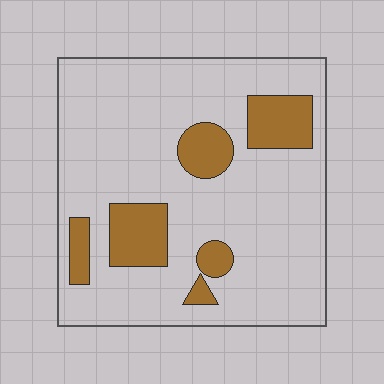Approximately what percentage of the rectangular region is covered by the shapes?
Approximately 20%.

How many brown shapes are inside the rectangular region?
6.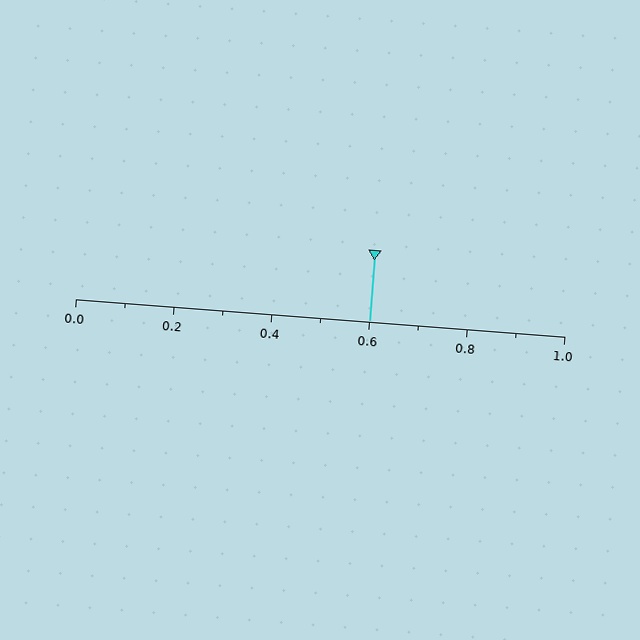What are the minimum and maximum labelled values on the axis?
The axis runs from 0.0 to 1.0.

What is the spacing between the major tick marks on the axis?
The major ticks are spaced 0.2 apart.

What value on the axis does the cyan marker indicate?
The marker indicates approximately 0.6.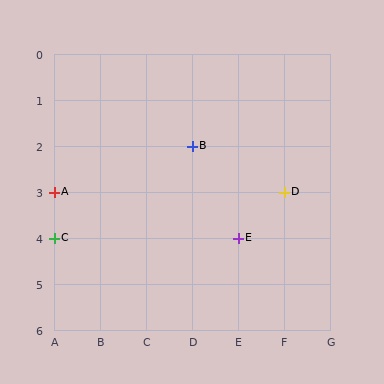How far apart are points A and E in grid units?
Points A and E are 4 columns and 1 row apart (about 4.1 grid units diagonally).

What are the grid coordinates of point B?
Point B is at grid coordinates (D, 2).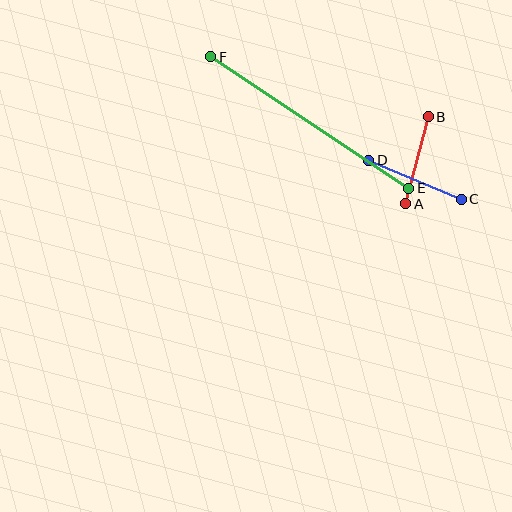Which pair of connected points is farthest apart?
Points E and F are farthest apart.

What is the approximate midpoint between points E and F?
The midpoint is at approximately (310, 122) pixels.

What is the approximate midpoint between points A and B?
The midpoint is at approximately (417, 160) pixels.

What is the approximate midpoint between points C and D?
The midpoint is at approximately (415, 180) pixels.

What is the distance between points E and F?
The distance is approximately 238 pixels.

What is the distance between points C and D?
The distance is approximately 101 pixels.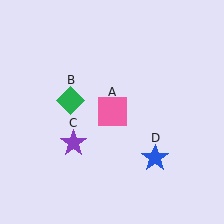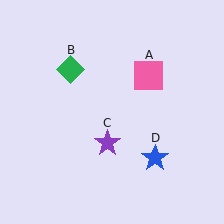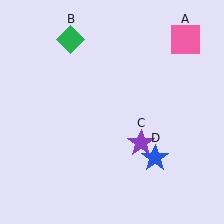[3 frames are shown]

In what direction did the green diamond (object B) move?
The green diamond (object B) moved up.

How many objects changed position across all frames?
3 objects changed position: pink square (object A), green diamond (object B), purple star (object C).